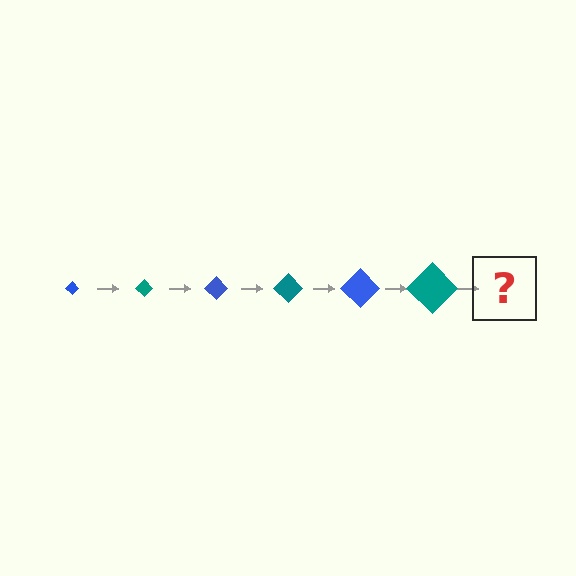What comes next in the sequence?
The next element should be a blue diamond, larger than the previous one.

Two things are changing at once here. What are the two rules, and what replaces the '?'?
The two rules are that the diamond grows larger each step and the color cycles through blue and teal. The '?' should be a blue diamond, larger than the previous one.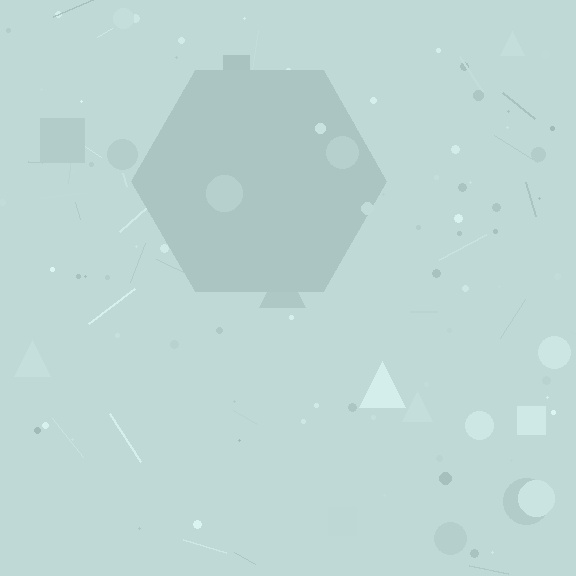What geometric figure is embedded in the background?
A hexagon is embedded in the background.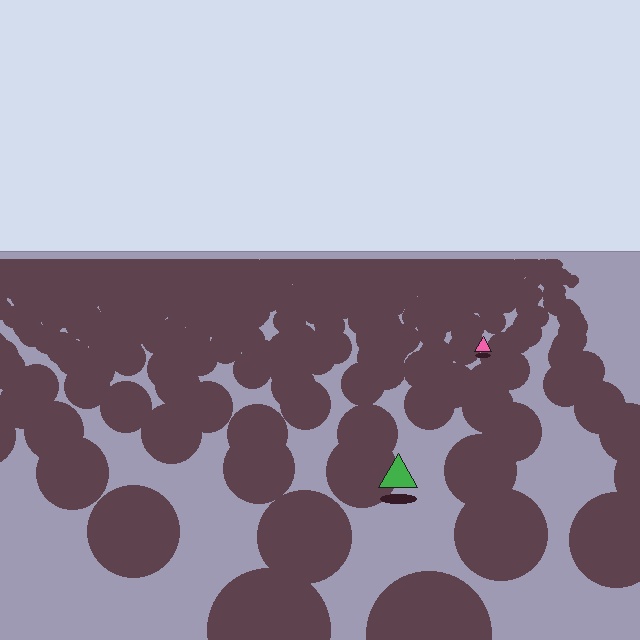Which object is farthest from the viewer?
The pink triangle is farthest from the viewer. It appears smaller and the ground texture around it is denser.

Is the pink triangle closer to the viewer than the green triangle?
No. The green triangle is closer — you can tell from the texture gradient: the ground texture is coarser near it.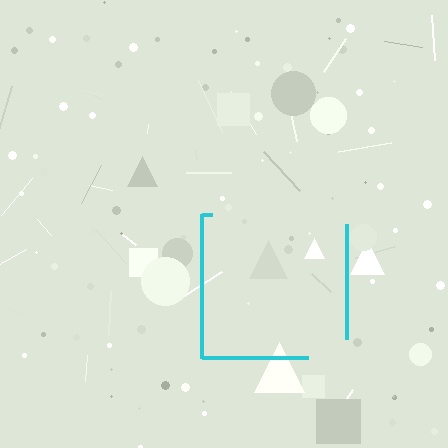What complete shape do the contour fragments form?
The contour fragments form a square.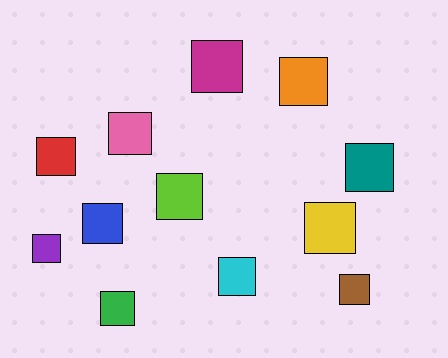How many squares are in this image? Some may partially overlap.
There are 12 squares.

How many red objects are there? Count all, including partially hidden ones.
There is 1 red object.